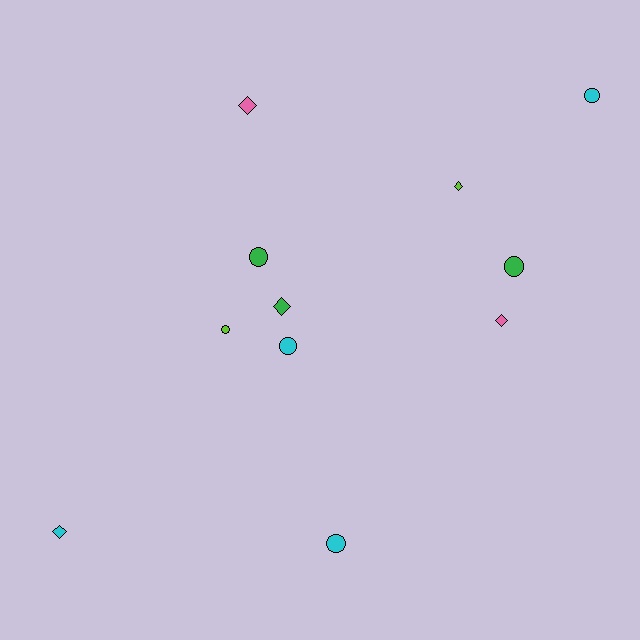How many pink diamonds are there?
There are 2 pink diamonds.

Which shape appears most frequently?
Circle, with 6 objects.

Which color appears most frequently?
Cyan, with 4 objects.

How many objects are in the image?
There are 11 objects.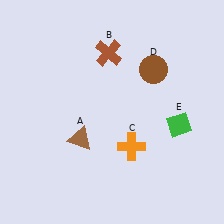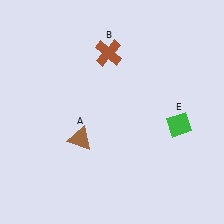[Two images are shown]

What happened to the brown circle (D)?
The brown circle (D) was removed in Image 2. It was in the top-right area of Image 1.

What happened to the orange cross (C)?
The orange cross (C) was removed in Image 2. It was in the bottom-right area of Image 1.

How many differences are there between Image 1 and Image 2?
There are 2 differences between the two images.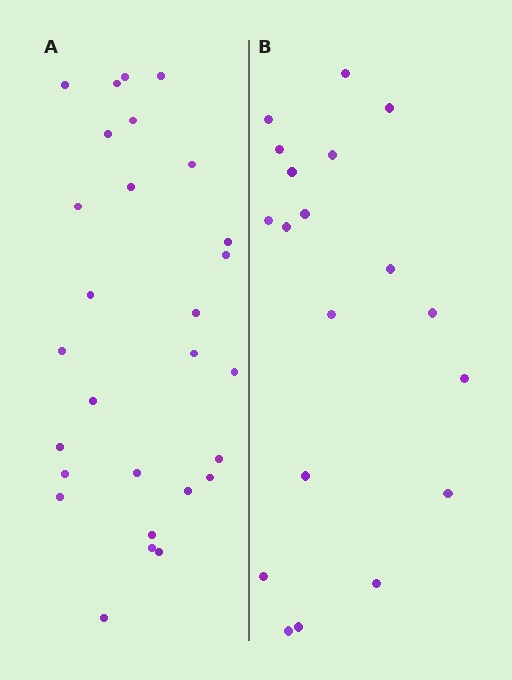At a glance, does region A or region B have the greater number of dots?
Region A (the left region) has more dots.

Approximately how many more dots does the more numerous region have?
Region A has roughly 8 or so more dots than region B.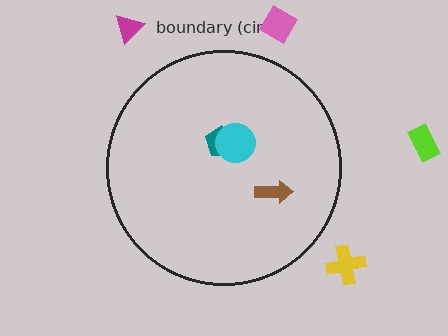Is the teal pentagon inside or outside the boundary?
Inside.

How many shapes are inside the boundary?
3 inside, 4 outside.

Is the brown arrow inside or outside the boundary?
Inside.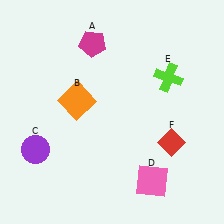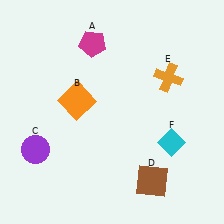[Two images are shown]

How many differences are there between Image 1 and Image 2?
There are 3 differences between the two images.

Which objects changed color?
D changed from pink to brown. E changed from lime to orange. F changed from red to cyan.